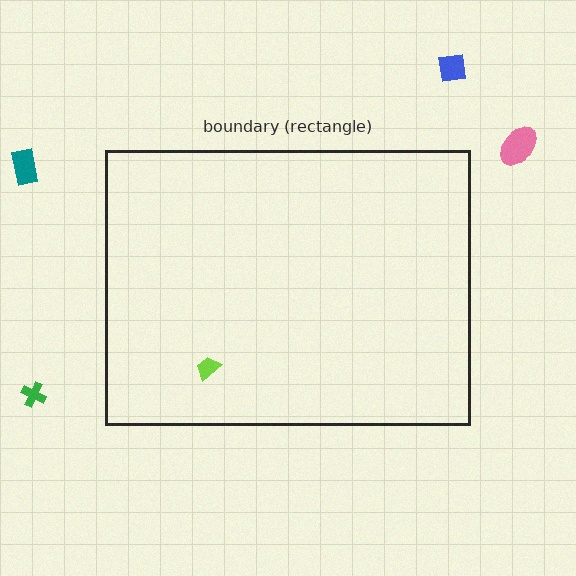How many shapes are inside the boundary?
1 inside, 4 outside.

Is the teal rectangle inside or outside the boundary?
Outside.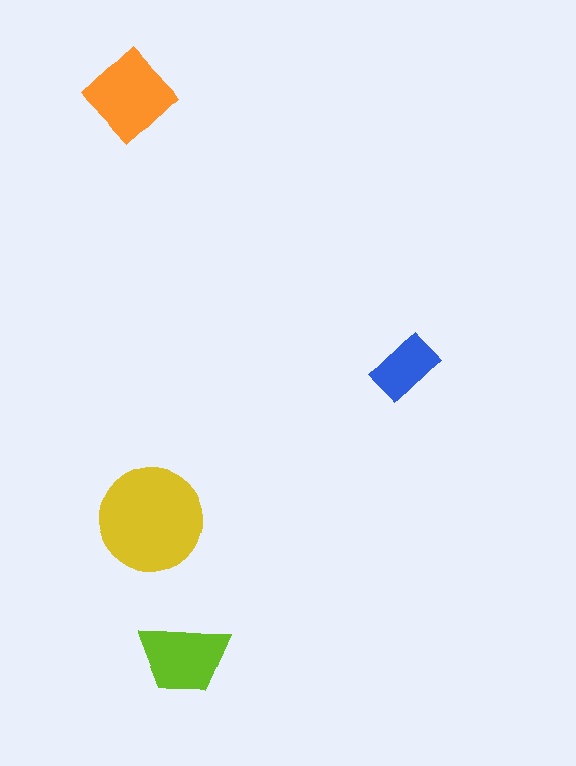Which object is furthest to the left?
The orange diamond is leftmost.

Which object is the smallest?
The blue rectangle.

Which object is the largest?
The yellow circle.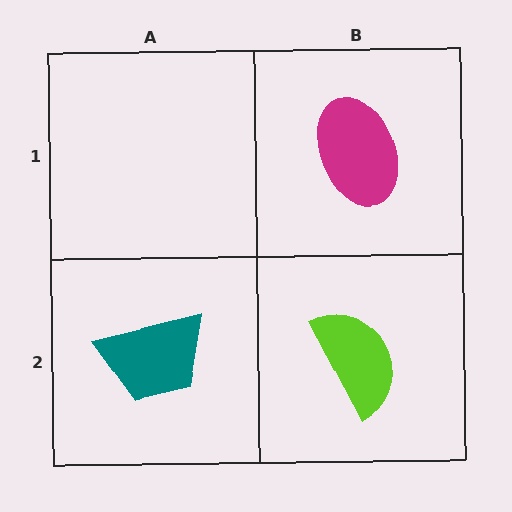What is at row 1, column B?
A magenta ellipse.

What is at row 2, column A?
A teal trapezoid.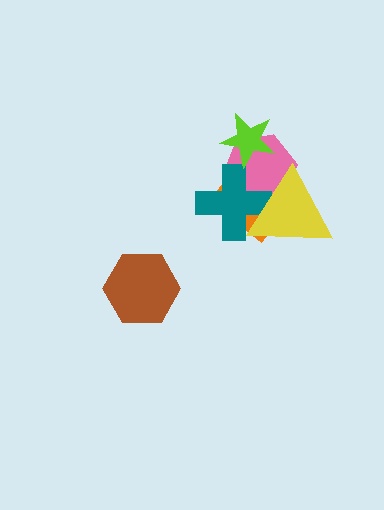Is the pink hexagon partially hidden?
Yes, it is partially covered by another shape.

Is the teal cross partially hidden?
Yes, it is partially covered by another shape.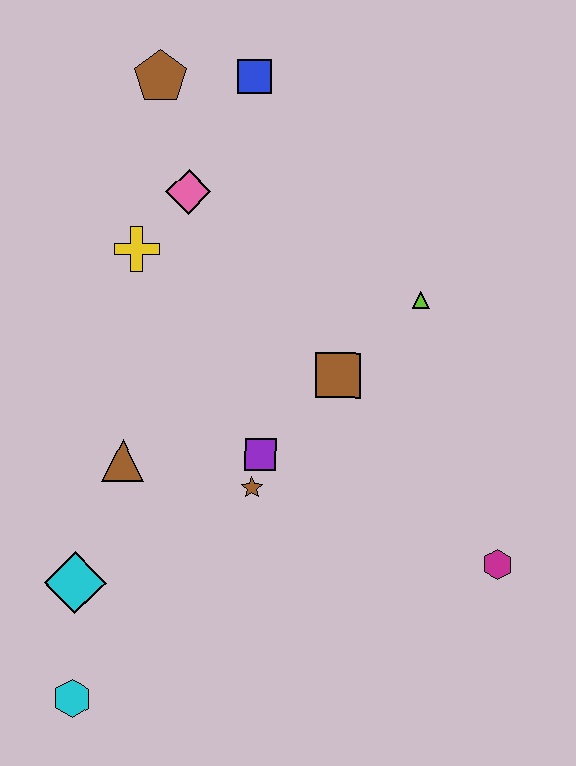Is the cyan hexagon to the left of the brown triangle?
Yes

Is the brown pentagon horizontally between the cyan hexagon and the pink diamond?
Yes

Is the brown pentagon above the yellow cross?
Yes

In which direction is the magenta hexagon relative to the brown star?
The magenta hexagon is to the right of the brown star.